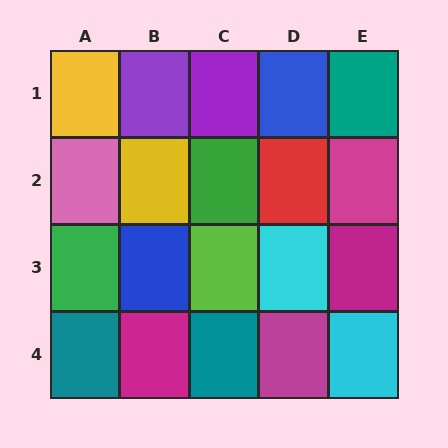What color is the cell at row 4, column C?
Teal.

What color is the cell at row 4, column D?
Magenta.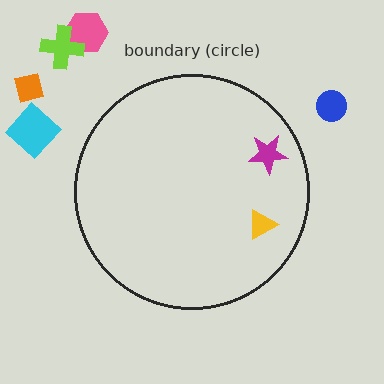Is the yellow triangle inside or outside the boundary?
Inside.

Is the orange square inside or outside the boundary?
Outside.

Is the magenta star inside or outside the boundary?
Inside.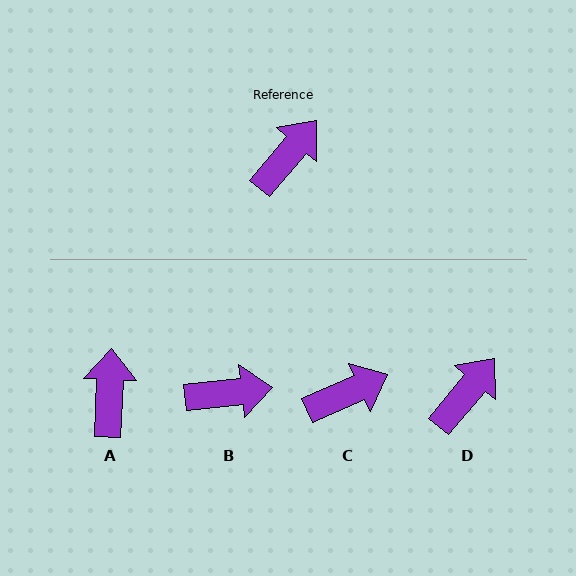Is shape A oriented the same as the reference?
No, it is off by about 37 degrees.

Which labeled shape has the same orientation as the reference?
D.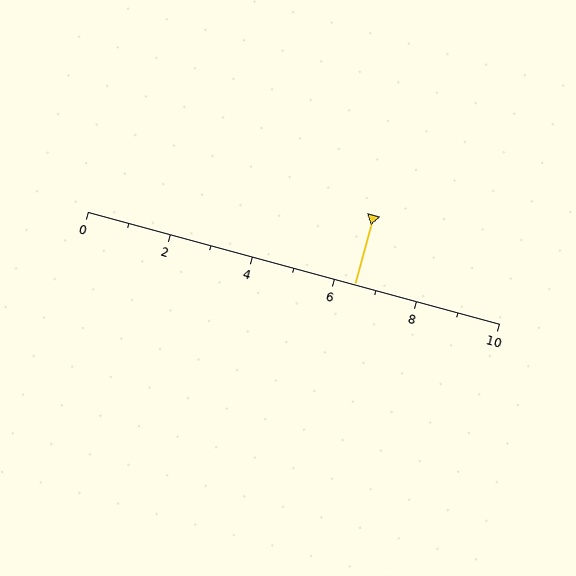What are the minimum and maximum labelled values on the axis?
The axis runs from 0 to 10.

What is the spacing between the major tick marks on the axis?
The major ticks are spaced 2 apart.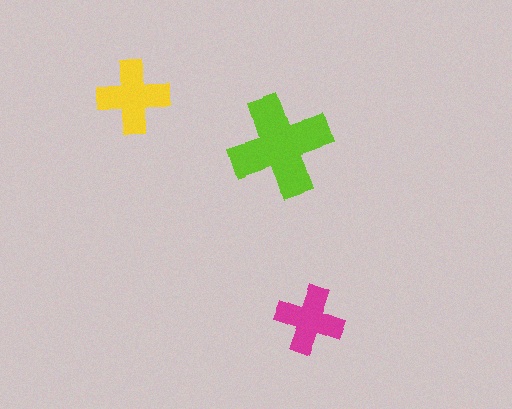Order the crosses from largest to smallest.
the lime one, the yellow one, the magenta one.